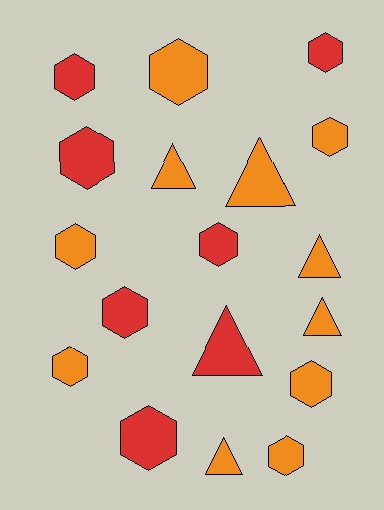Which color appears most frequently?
Orange, with 11 objects.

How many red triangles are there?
There is 1 red triangle.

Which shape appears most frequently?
Hexagon, with 12 objects.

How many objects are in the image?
There are 18 objects.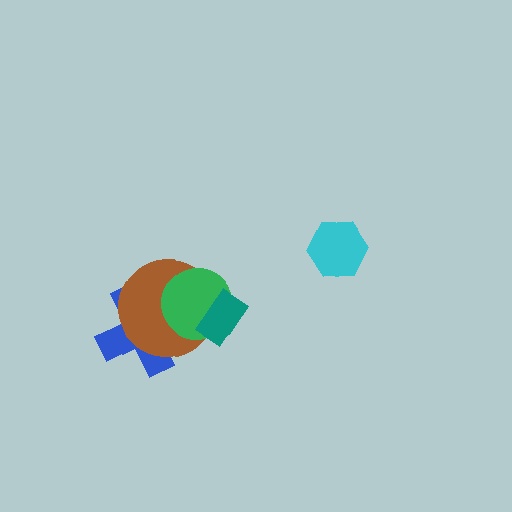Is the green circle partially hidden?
Yes, it is partially covered by another shape.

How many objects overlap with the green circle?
3 objects overlap with the green circle.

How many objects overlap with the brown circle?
3 objects overlap with the brown circle.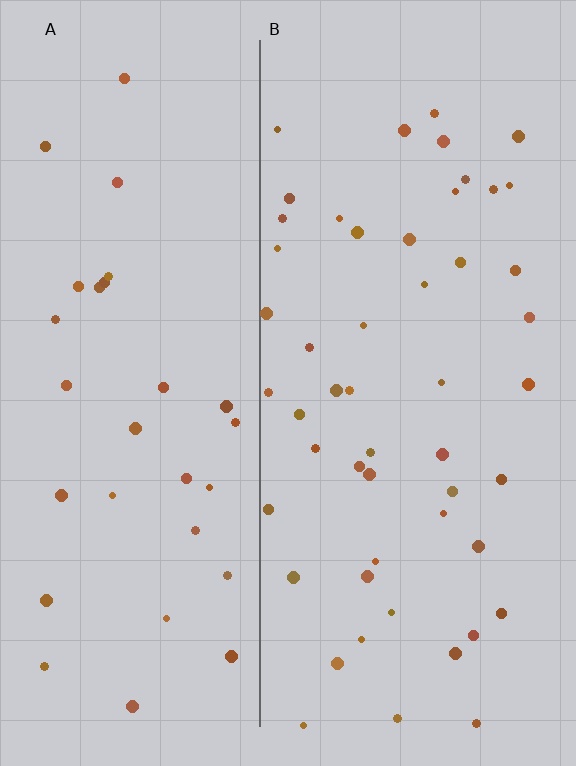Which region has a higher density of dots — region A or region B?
B (the right).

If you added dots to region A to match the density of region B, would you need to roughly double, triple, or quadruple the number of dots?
Approximately double.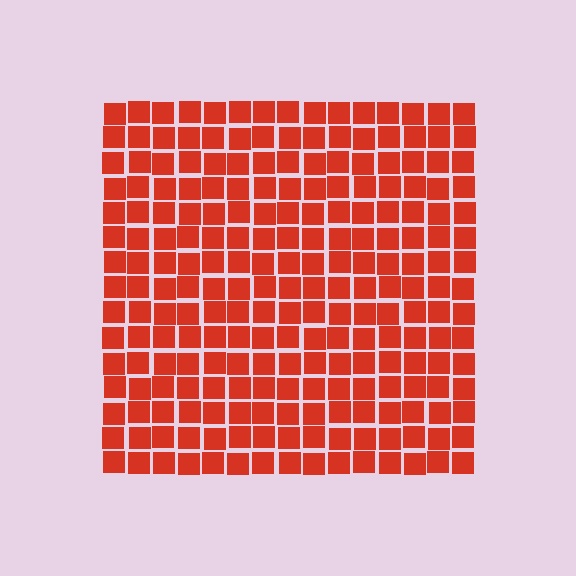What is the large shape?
The large shape is a square.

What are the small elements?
The small elements are squares.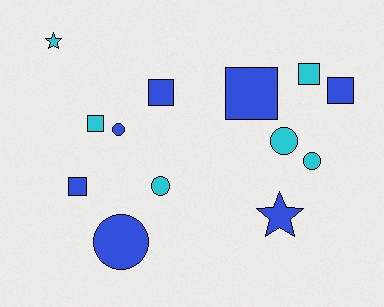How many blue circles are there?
There are 2 blue circles.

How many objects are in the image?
There are 13 objects.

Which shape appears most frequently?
Square, with 6 objects.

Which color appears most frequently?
Blue, with 7 objects.